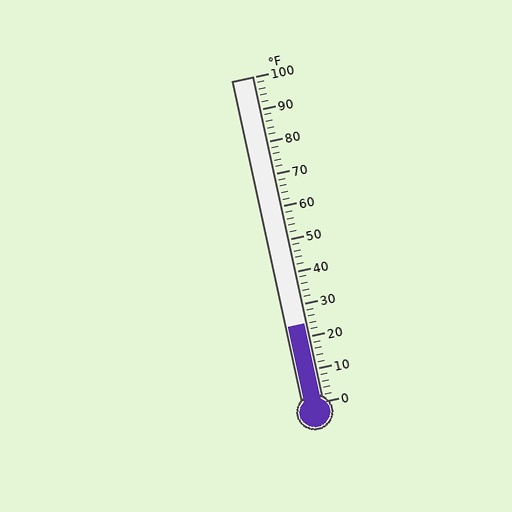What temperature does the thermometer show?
The thermometer shows approximately 24°F.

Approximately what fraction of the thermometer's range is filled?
The thermometer is filled to approximately 25% of its range.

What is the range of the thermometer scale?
The thermometer scale ranges from 0°F to 100°F.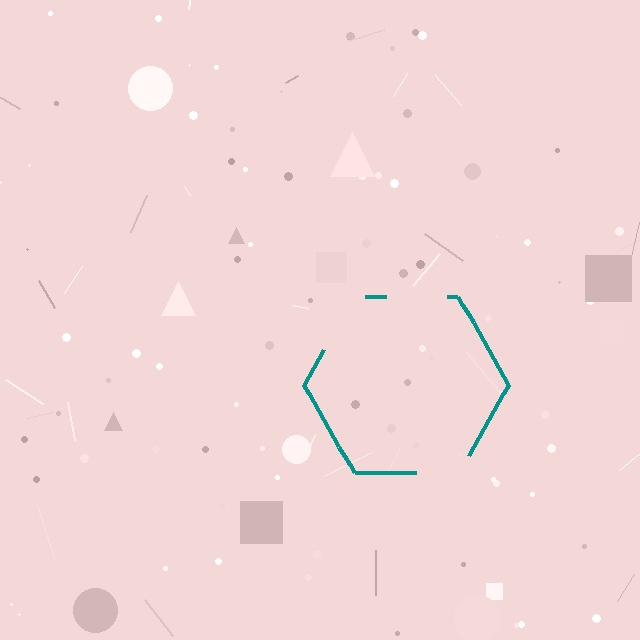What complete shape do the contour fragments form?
The contour fragments form a hexagon.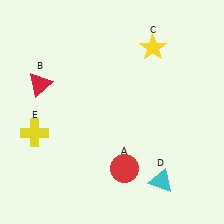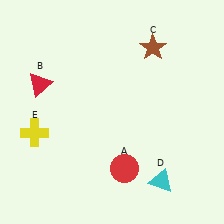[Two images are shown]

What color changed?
The star (C) changed from yellow in Image 1 to brown in Image 2.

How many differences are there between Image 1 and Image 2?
There is 1 difference between the two images.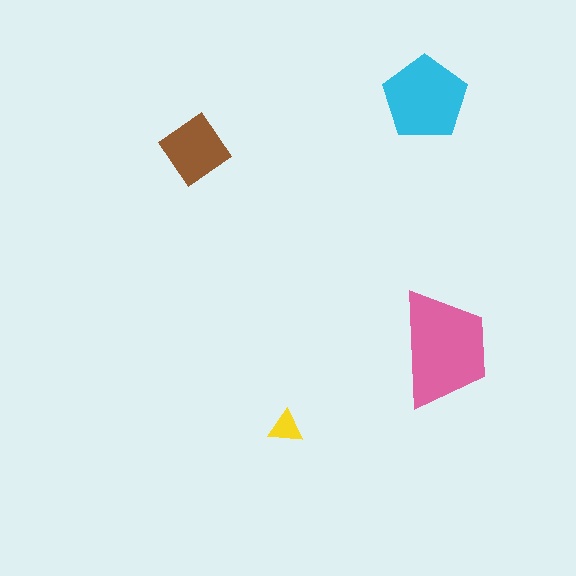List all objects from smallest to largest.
The yellow triangle, the brown diamond, the cyan pentagon, the pink trapezoid.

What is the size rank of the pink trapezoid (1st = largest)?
1st.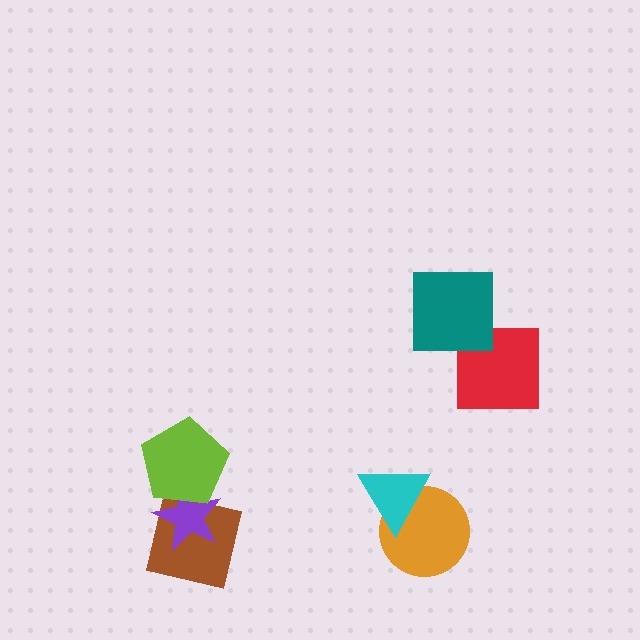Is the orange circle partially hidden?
Yes, it is partially covered by another shape.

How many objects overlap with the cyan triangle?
1 object overlaps with the cyan triangle.